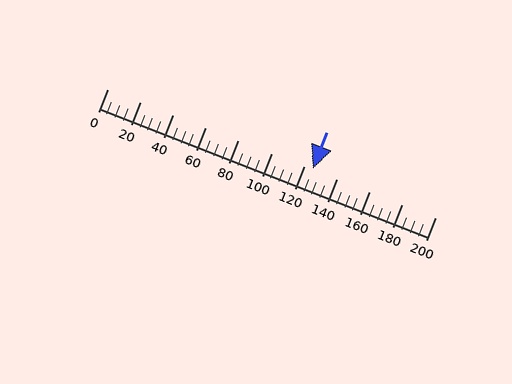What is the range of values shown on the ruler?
The ruler shows values from 0 to 200.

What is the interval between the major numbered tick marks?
The major tick marks are spaced 20 units apart.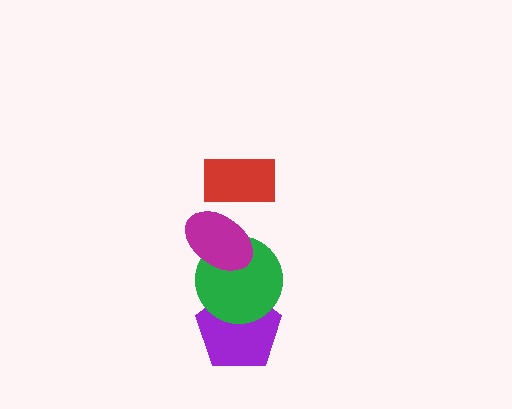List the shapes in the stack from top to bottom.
From top to bottom: the red rectangle, the magenta ellipse, the green circle, the purple pentagon.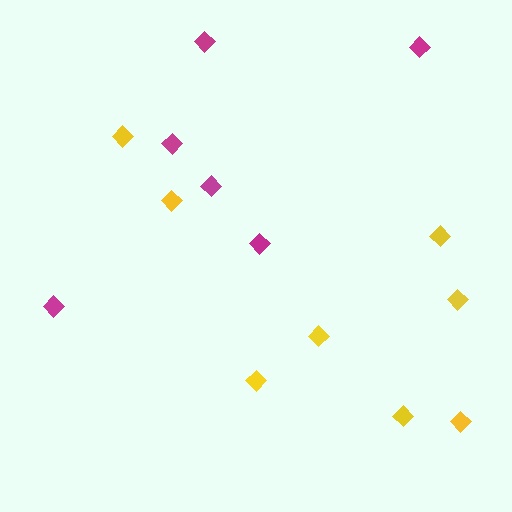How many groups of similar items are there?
There are 2 groups: one group of yellow diamonds (8) and one group of magenta diamonds (6).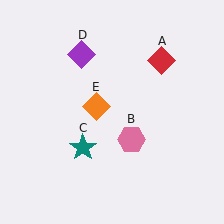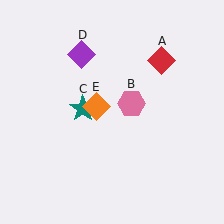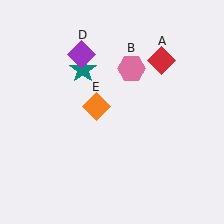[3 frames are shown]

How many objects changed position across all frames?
2 objects changed position: pink hexagon (object B), teal star (object C).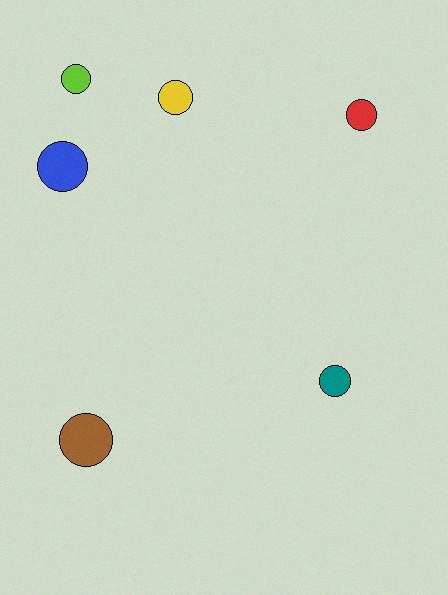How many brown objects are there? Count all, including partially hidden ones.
There is 1 brown object.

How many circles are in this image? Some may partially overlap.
There are 6 circles.